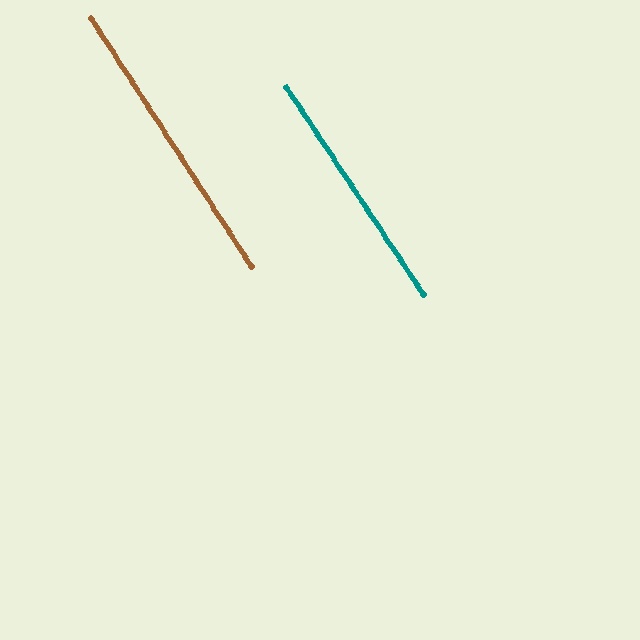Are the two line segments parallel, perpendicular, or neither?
Parallel — their directions differ by only 0.5°.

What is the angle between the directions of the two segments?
Approximately 0 degrees.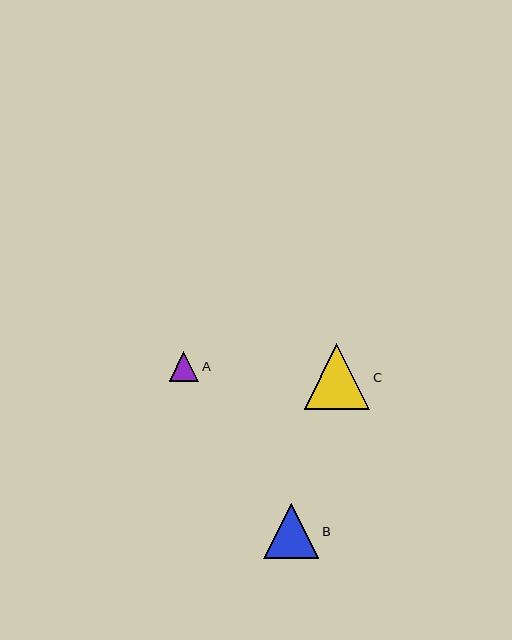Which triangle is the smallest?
Triangle A is the smallest with a size of approximately 29 pixels.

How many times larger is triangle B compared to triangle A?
Triangle B is approximately 1.9 times the size of triangle A.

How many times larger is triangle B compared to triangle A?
Triangle B is approximately 1.9 times the size of triangle A.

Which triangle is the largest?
Triangle C is the largest with a size of approximately 66 pixels.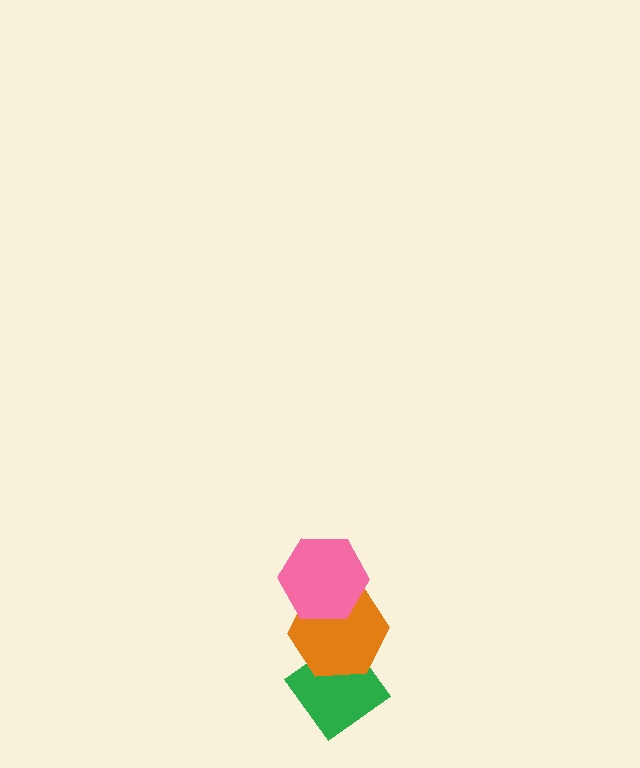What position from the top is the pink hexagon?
The pink hexagon is 1st from the top.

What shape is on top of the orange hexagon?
The pink hexagon is on top of the orange hexagon.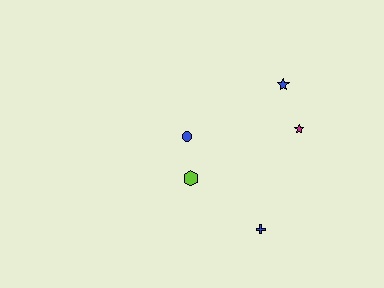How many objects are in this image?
There are 5 objects.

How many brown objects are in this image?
There are no brown objects.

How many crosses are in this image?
There is 1 cross.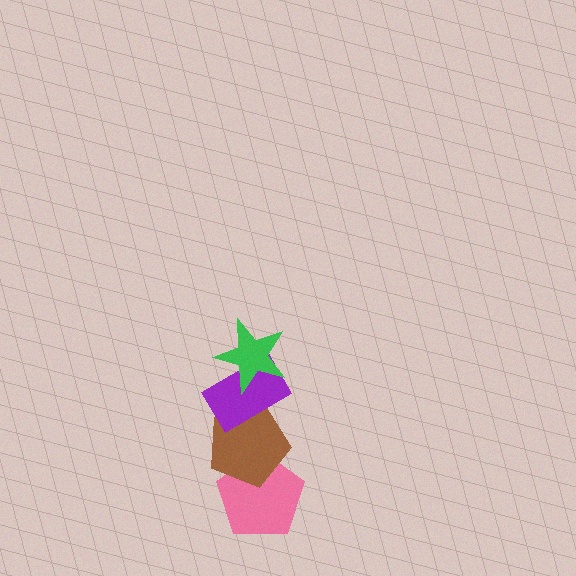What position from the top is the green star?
The green star is 1st from the top.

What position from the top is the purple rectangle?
The purple rectangle is 2nd from the top.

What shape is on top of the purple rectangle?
The green star is on top of the purple rectangle.